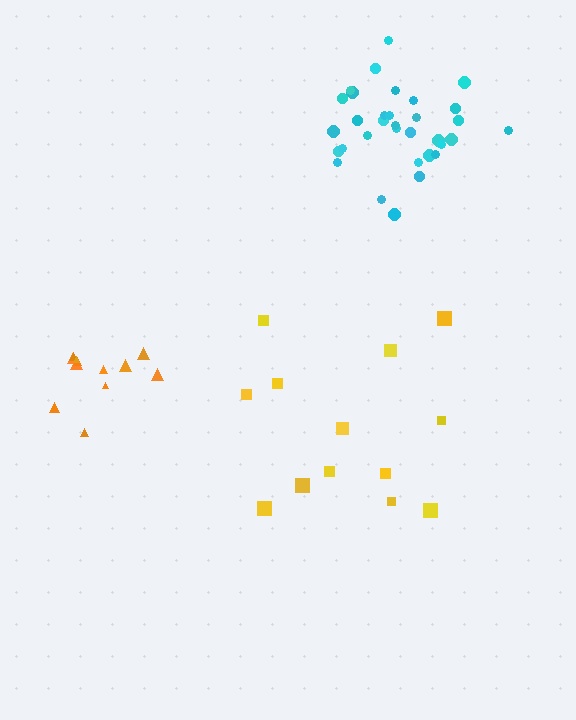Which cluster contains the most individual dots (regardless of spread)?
Cyan (33).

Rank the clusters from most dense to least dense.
cyan, orange, yellow.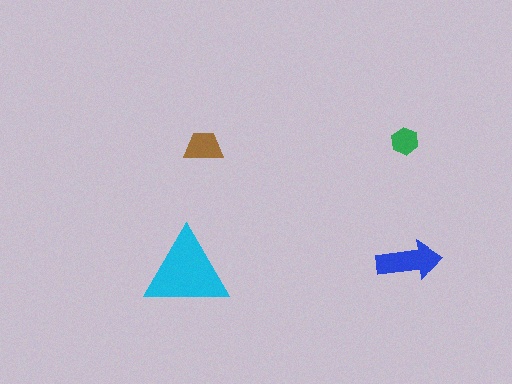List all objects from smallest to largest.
The green hexagon, the brown trapezoid, the blue arrow, the cyan triangle.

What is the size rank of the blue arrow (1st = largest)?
2nd.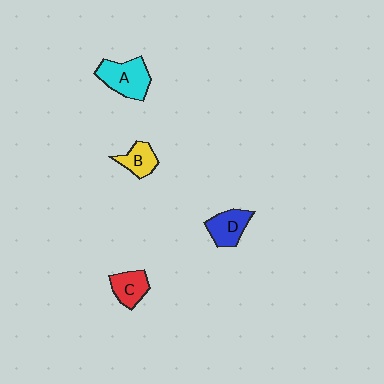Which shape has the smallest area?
Shape B (yellow).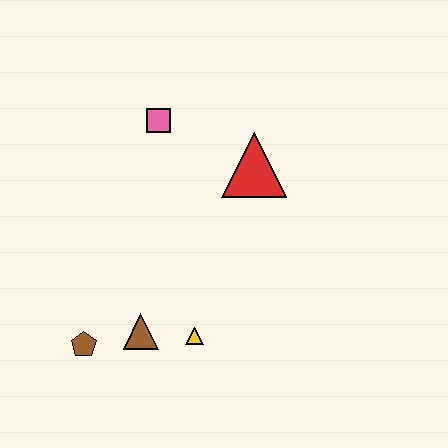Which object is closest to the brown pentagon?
The brown triangle is closest to the brown pentagon.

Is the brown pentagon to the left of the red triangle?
Yes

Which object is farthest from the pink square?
The brown pentagon is farthest from the pink square.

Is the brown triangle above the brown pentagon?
Yes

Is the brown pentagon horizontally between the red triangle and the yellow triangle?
No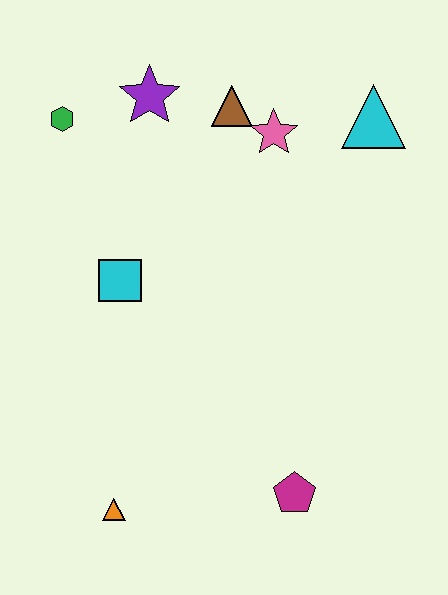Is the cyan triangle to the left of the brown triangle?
No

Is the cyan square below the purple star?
Yes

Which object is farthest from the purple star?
The magenta pentagon is farthest from the purple star.